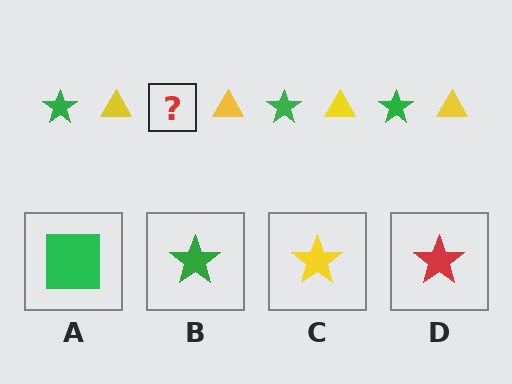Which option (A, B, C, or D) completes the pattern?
B.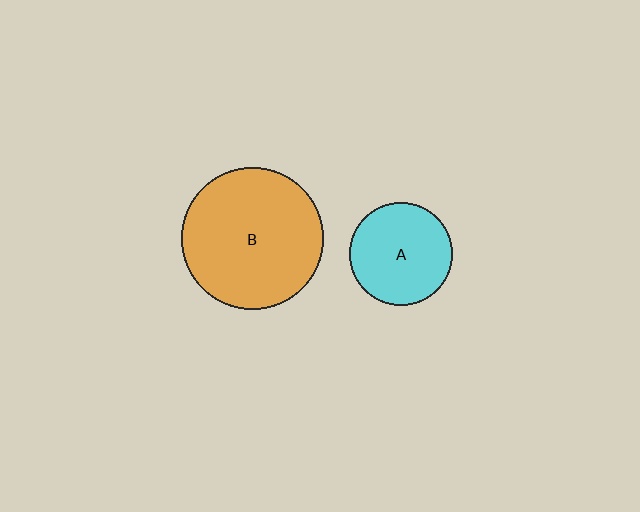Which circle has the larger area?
Circle B (orange).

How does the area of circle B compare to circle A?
Approximately 1.9 times.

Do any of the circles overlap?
No, none of the circles overlap.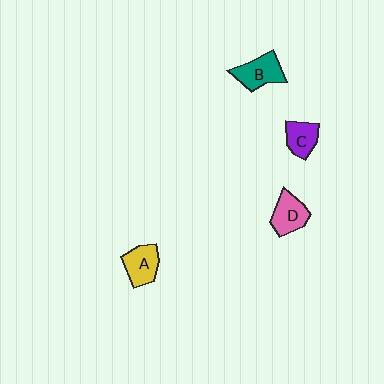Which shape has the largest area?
Shape B (teal).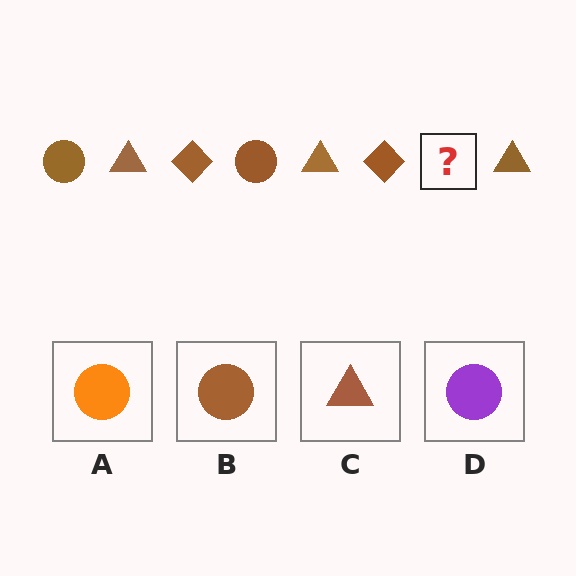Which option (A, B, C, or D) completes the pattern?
B.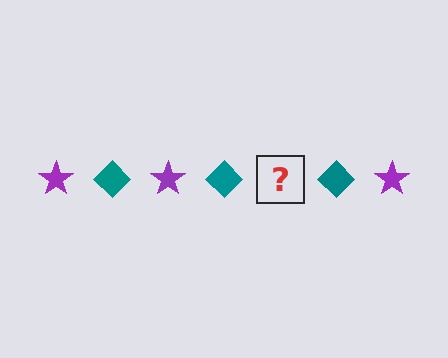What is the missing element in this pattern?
The missing element is a purple star.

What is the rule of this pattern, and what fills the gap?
The rule is that the pattern alternates between purple star and teal diamond. The gap should be filled with a purple star.